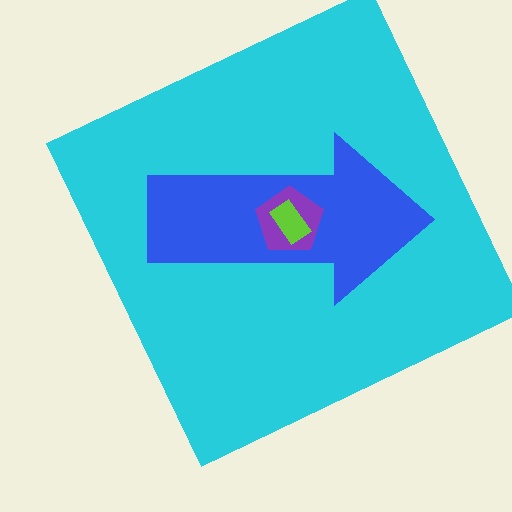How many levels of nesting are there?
4.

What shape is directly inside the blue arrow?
The purple pentagon.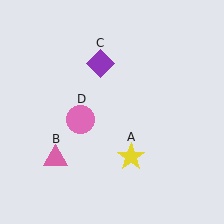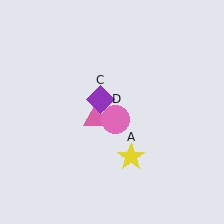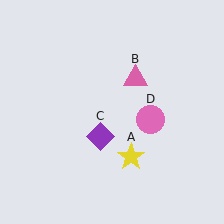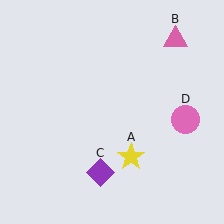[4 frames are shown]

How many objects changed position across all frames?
3 objects changed position: pink triangle (object B), purple diamond (object C), pink circle (object D).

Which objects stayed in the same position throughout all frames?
Yellow star (object A) remained stationary.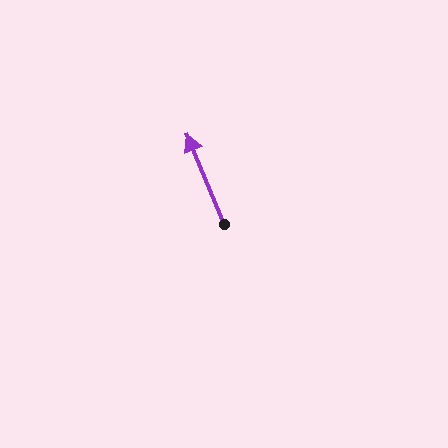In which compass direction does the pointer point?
Northwest.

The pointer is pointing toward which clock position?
Roughly 11 o'clock.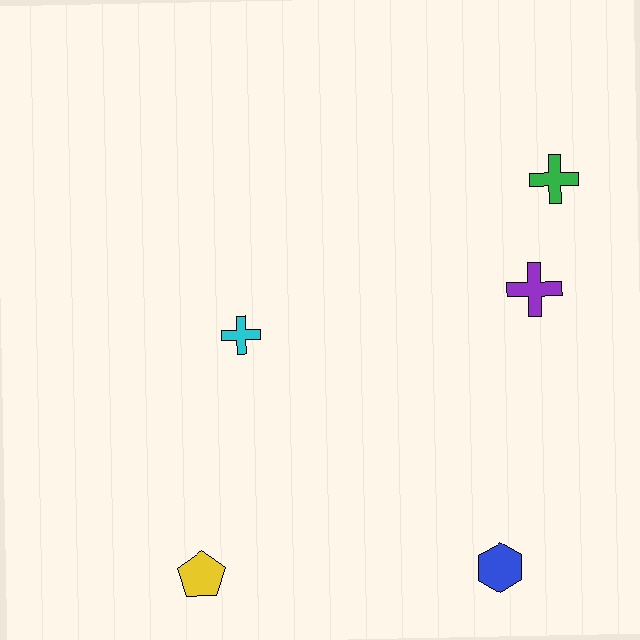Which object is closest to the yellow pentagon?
The cyan cross is closest to the yellow pentagon.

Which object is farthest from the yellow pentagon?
The green cross is farthest from the yellow pentagon.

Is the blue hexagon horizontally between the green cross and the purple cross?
No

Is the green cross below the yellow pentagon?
No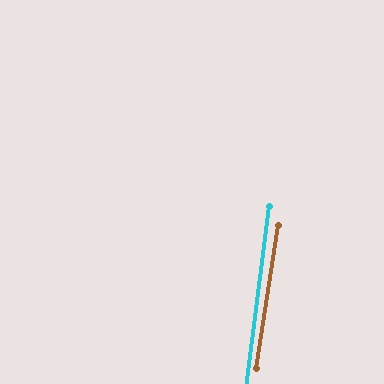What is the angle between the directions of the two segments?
Approximately 2 degrees.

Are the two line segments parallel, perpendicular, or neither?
Parallel — their directions differ by only 1.7°.